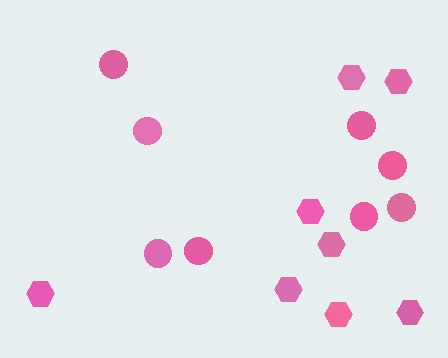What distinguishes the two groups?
There are 2 groups: one group of circles (8) and one group of hexagons (8).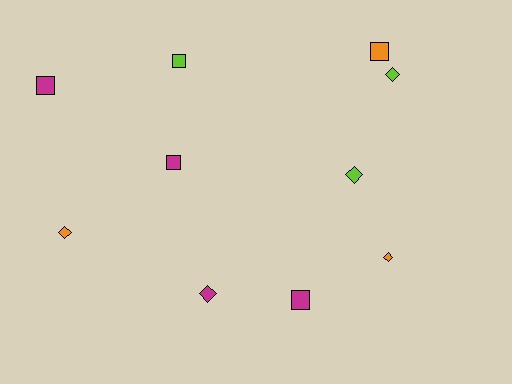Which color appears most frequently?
Magenta, with 4 objects.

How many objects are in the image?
There are 10 objects.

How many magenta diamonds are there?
There is 1 magenta diamond.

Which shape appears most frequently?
Diamond, with 5 objects.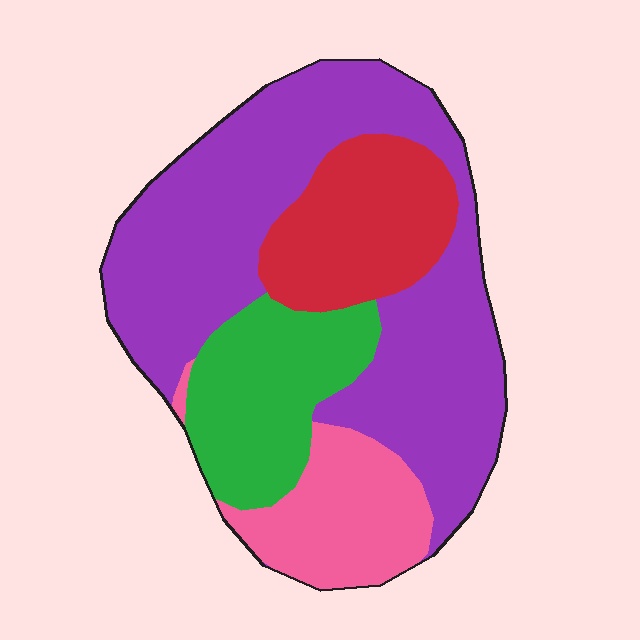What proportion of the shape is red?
Red covers around 15% of the shape.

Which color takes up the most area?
Purple, at roughly 50%.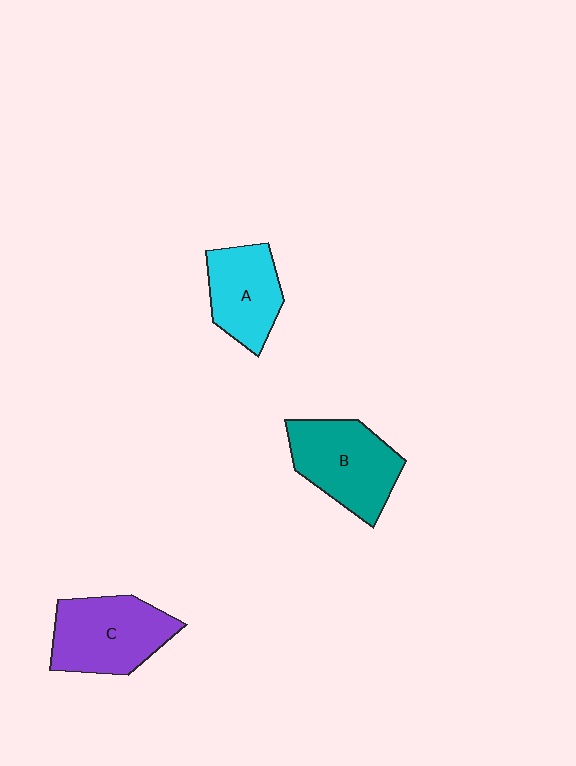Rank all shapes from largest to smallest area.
From largest to smallest: C (purple), B (teal), A (cyan).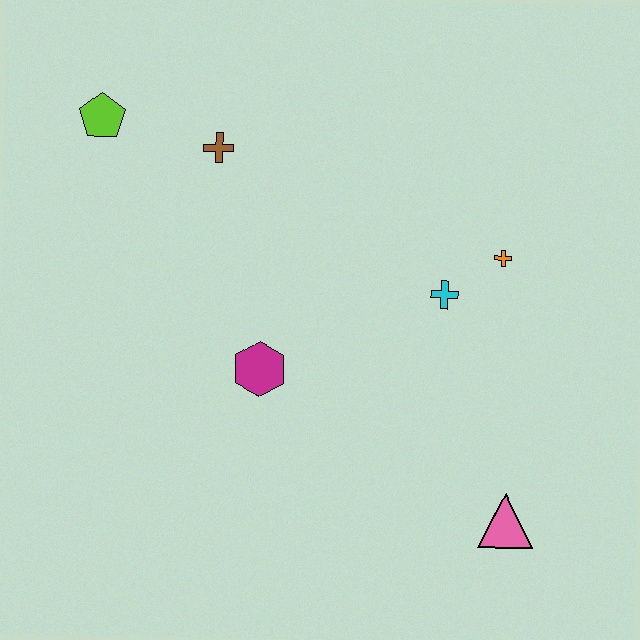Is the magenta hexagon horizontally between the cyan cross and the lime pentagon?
Yes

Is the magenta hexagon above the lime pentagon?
No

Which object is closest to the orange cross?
The cyan cross is closest to the orange cross.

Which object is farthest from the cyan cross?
The lime pentagon is farthest from the cyan cross.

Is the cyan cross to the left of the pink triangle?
Yes